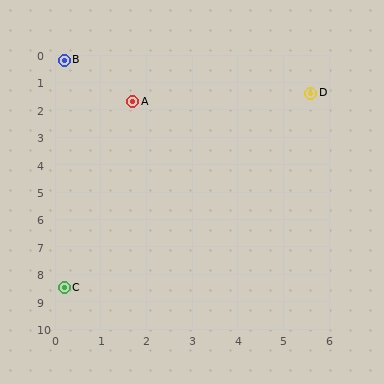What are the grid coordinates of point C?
Point C is at approximately (0.2, 8.5).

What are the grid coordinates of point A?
Point A is at approximately (1.7, 1.7).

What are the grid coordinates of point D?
Point D is at approximately (5.6, 1.4).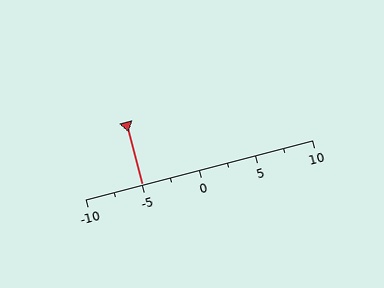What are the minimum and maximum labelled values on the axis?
The axis runs from -10 to 10.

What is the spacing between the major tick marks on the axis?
The major ticks are spaced 5 apart.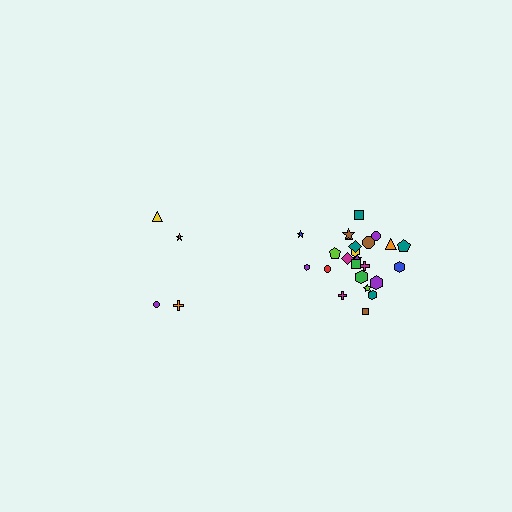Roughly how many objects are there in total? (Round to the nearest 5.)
Roughly 30 objects in total.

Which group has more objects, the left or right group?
The right group.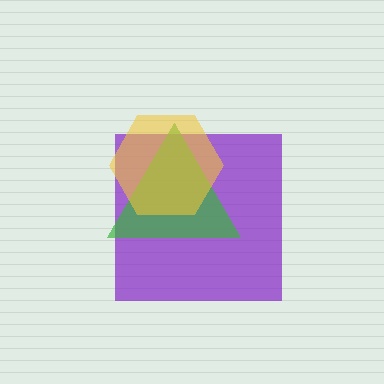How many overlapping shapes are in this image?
There are 3 overlapping shapes in the image.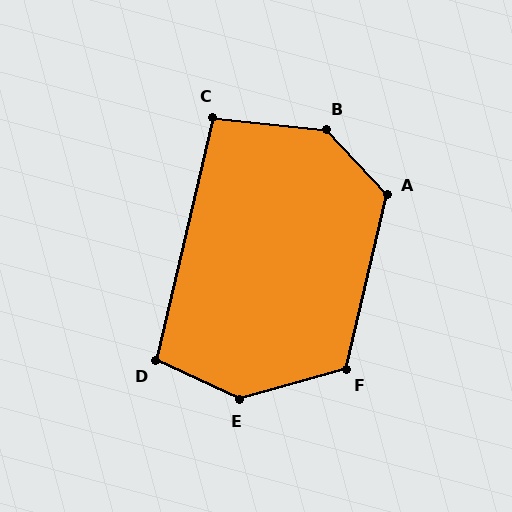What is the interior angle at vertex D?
Approximately 102 degrees (obtuse).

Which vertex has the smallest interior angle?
C, at approximately 97 degrees.